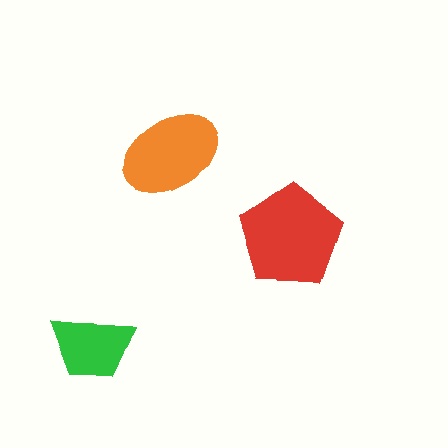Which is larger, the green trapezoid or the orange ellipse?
The orange ellipse.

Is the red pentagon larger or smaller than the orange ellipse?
Larger.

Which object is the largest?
The red pentagon.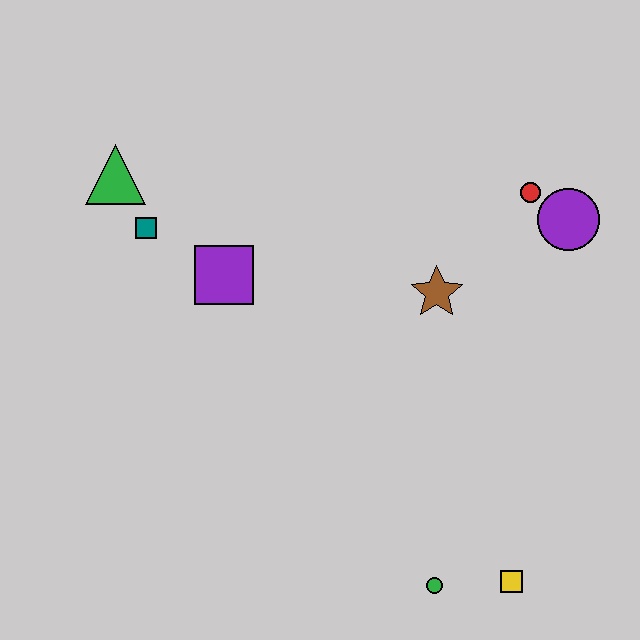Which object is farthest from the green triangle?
The yellow square is farthest from the green triangle.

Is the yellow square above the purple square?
No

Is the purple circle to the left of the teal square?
No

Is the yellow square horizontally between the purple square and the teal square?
No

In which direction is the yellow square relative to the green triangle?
The yellow square is below the green triangle.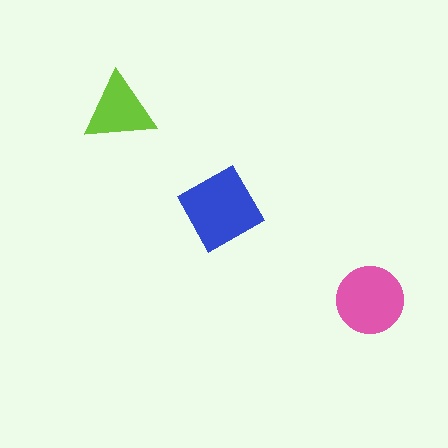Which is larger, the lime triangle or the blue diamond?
The blue diamond.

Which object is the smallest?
The lime triangle.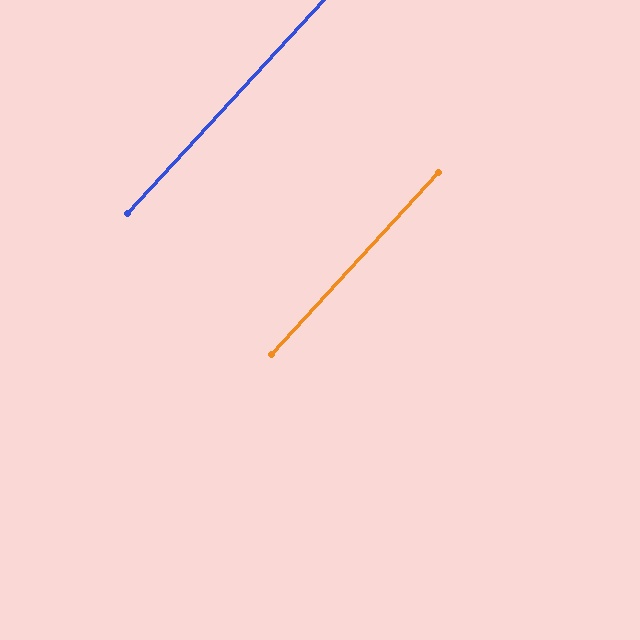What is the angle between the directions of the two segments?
Approximately 0 degrees.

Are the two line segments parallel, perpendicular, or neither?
Parallel — their directions differ by only 0.3°.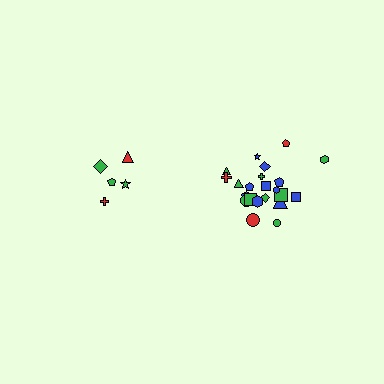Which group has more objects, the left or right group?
The right group.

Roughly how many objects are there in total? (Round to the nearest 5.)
Roughly 25 objects in total.